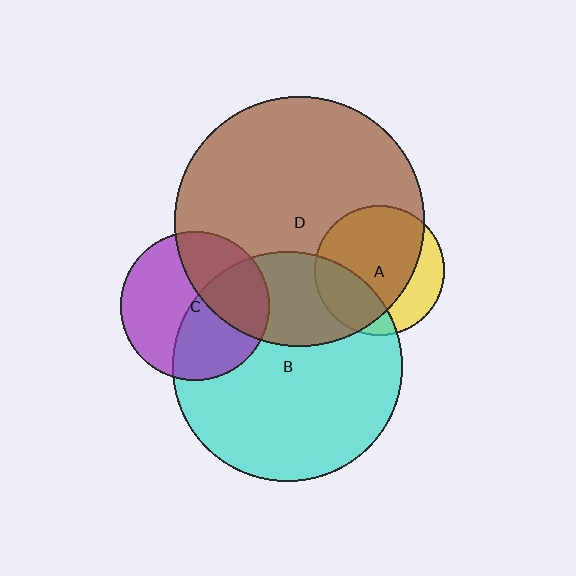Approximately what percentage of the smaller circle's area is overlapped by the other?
Approximately 75%.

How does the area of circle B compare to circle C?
Approximately 2.4 times.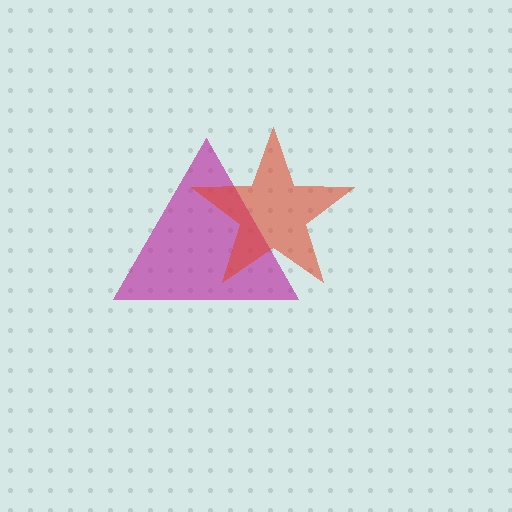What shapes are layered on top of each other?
The layered shapes are: a magenta triangle, a red star.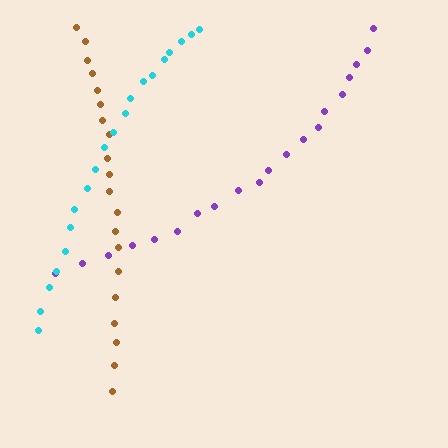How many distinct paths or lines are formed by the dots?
There are 3 distinct paths.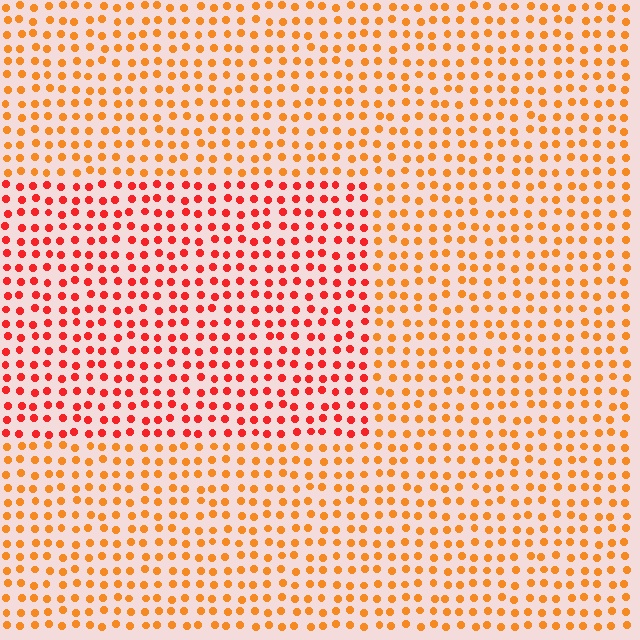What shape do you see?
I see a rectangle.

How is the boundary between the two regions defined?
The boundary is defined purely by a slight shift in hue (about 31 degrees). Spacing, size, and orientation are identical on both sides.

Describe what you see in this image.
The image is filled with small orange elements in a uniform arrangement. A rectangle-shaped region is visible where the elements are tinted to a slightly different hue, forming a subtle color boundary.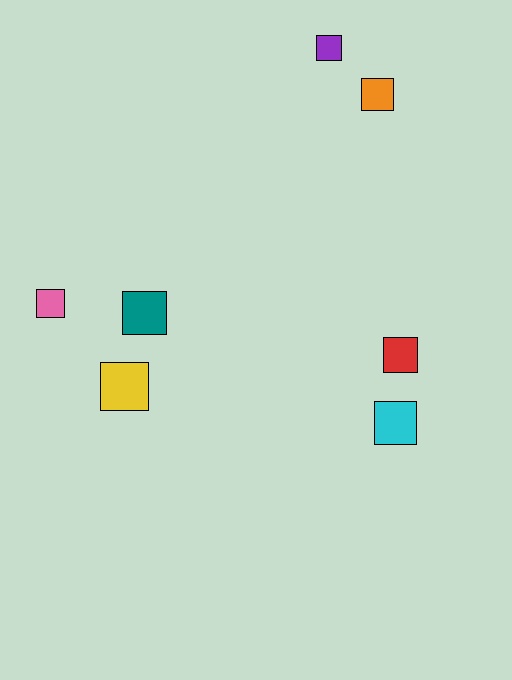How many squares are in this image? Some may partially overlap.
There are 7 squares.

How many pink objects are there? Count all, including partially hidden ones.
There is 1 pink object.